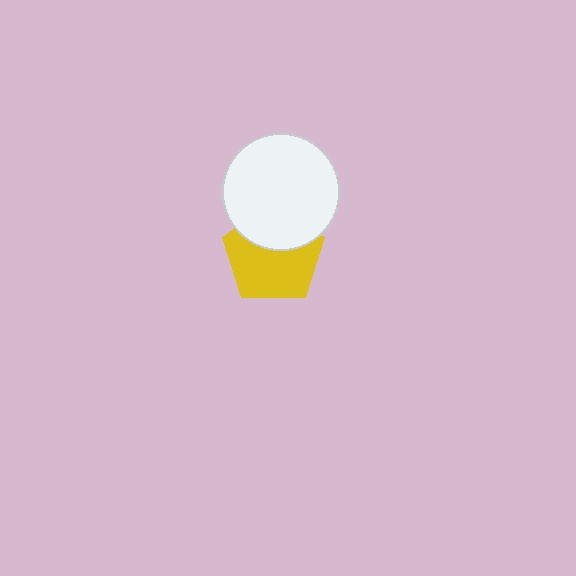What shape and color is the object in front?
The object in front is a white circle.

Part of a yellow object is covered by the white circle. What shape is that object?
It is a pentagon.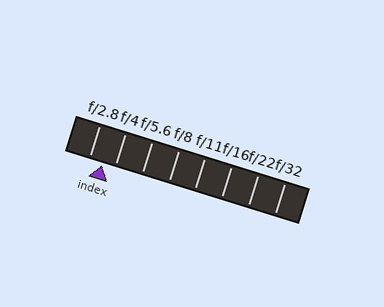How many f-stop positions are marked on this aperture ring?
There are 8 f-stop positions marked.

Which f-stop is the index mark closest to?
The index mark is closest to f/4.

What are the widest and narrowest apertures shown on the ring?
The widest aperture shown is f/2.8 and the narrowest is f/32.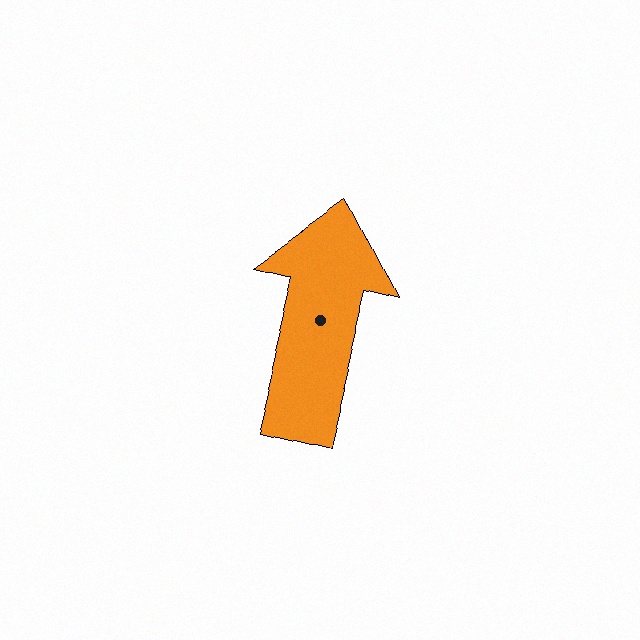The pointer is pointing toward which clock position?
Roughly 12 o'clock.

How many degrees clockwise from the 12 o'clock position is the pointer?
Approximately 14 degrees.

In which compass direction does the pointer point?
North.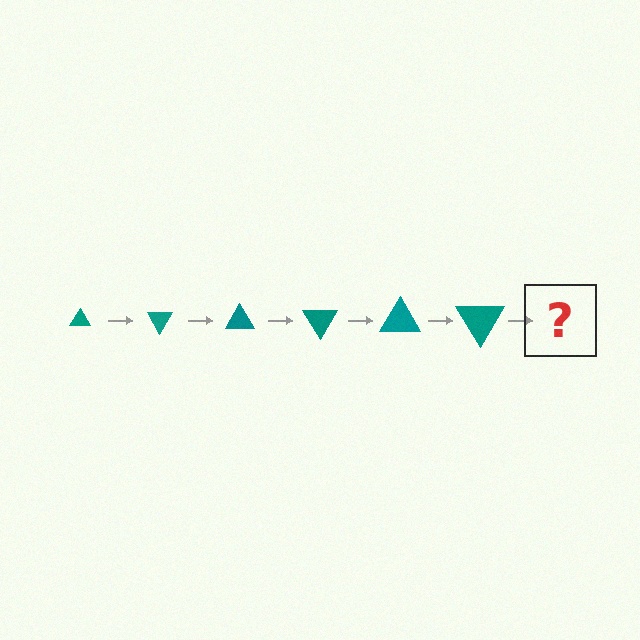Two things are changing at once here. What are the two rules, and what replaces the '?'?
The two rules are that the triangle grows larger each step and it rotates 60 degrees each step. The '?' should be a triangle, larger than the previous one and rotated 360 degrees from the start.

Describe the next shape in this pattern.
It should be a triangle, larger than the previous one and rotated 360 degrees from the start.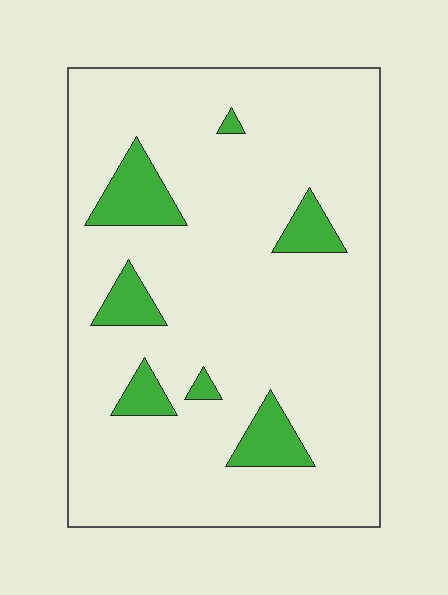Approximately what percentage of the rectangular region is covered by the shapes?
Approximately 10%.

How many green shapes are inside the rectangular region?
7.